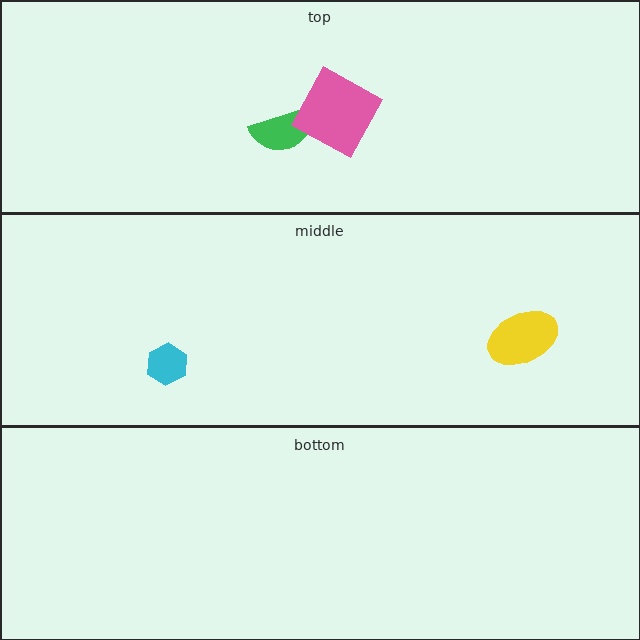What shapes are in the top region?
The green semicircle, the pink square.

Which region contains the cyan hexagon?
The middle region.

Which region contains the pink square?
The top region.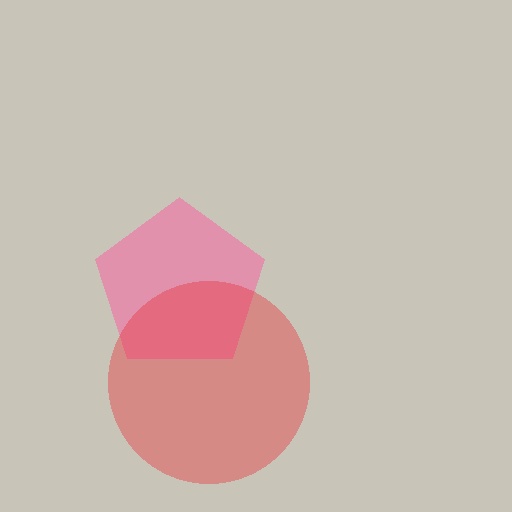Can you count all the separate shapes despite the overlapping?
Yes, there are 2 separate shapes.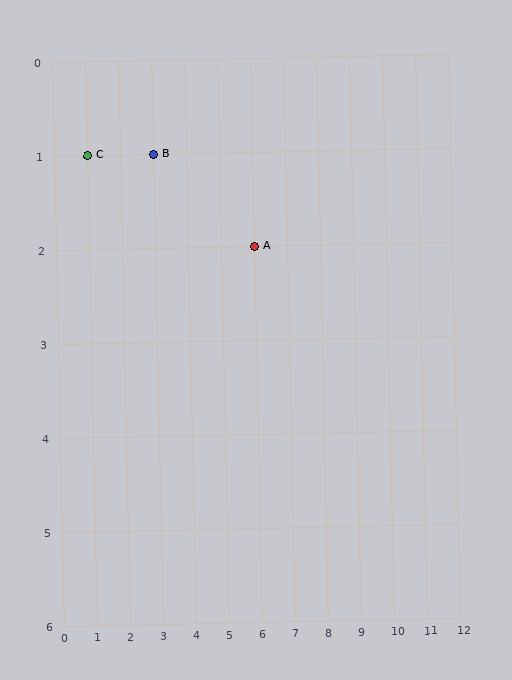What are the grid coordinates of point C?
Point C is at grid coordinates (1, 1).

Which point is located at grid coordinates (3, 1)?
Point B is at (3, 1).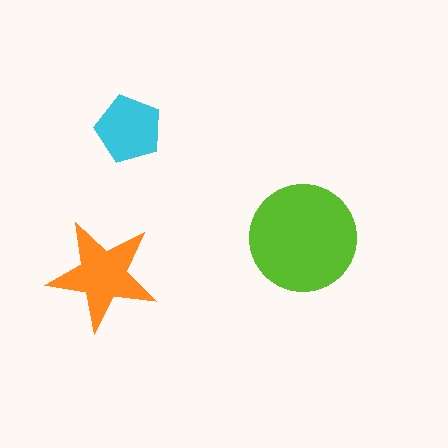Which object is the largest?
The lime circle.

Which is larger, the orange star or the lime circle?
The lime circle.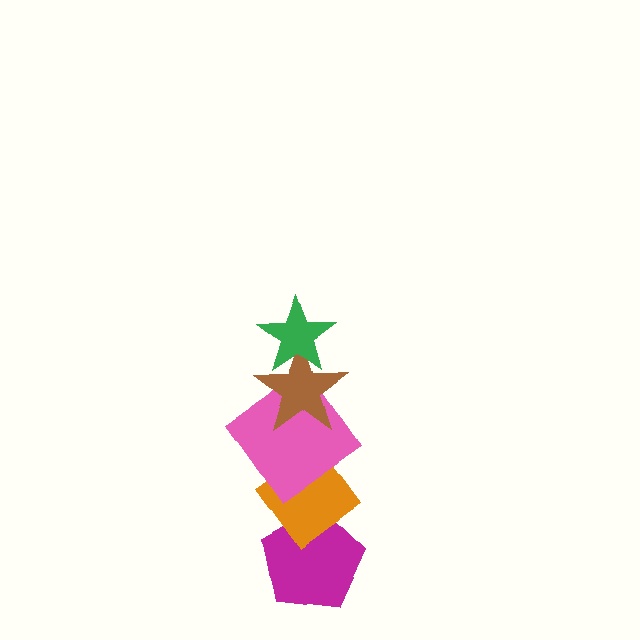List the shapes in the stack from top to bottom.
From top to bottom: the green star, the brown star, the pink diamond, the orange diamond, the magenta pentagon.